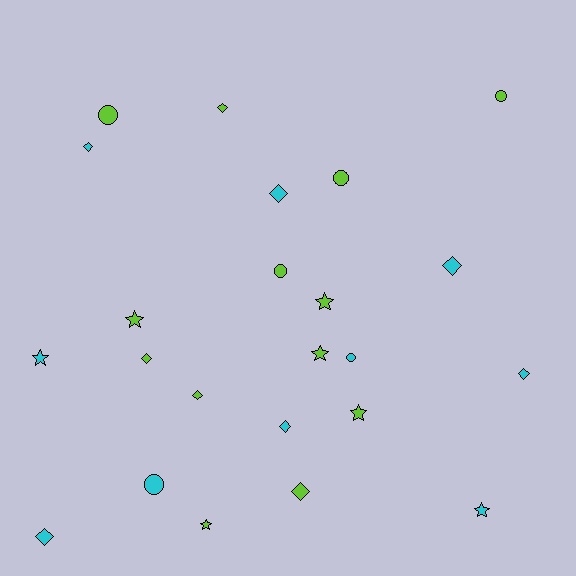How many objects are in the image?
There are 23 objects.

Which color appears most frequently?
Lime, with 13 objects.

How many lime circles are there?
There are 4 lime circles.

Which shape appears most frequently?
Diamond, with 10 objects.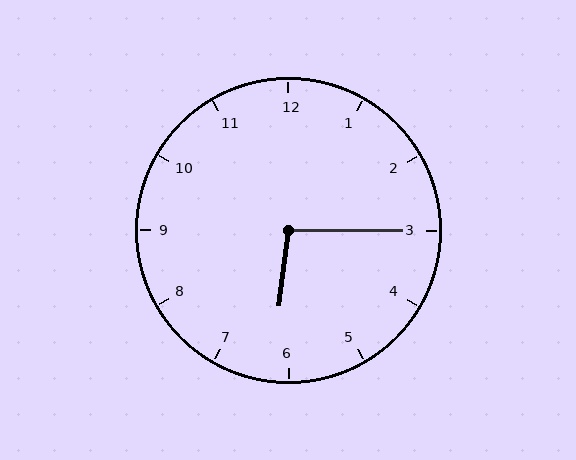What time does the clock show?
6:15.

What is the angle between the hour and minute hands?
Approximately 98 degrees.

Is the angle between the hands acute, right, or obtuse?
It is obtuse.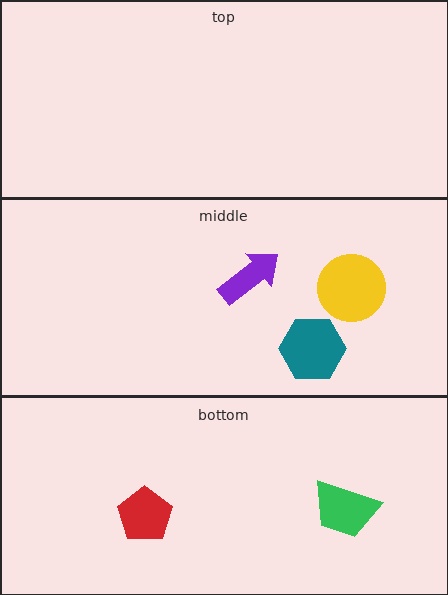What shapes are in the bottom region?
The green trapezoid, the red pentagon.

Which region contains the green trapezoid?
The bottom region.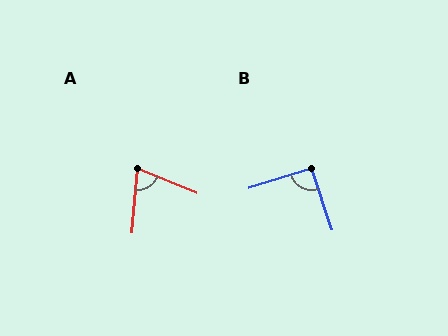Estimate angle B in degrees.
Approximately 91 degrees.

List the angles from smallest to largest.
A (72°), B (91°).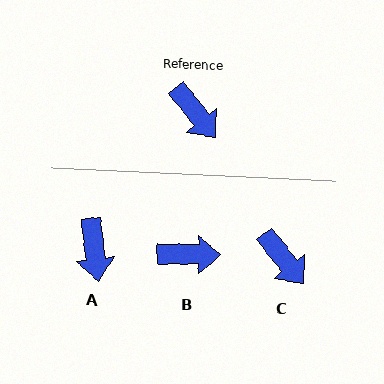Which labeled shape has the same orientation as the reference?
C.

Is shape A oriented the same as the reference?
No, it is off by about 32 degrees.